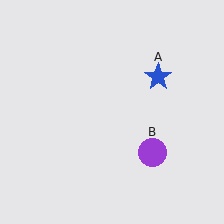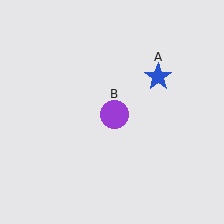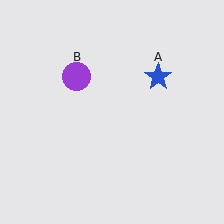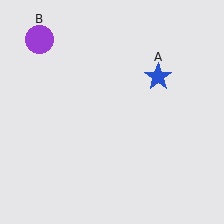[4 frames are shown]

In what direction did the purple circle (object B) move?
The purple circle (object B) moved up and to the left.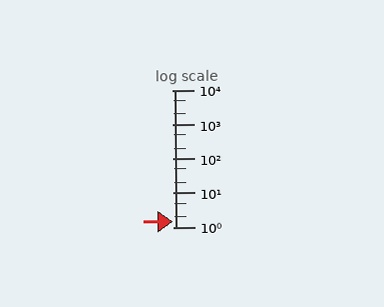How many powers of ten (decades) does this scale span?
The scale spans 4 decades, from 1 to 10000.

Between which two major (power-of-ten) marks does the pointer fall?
The pointer is between 1 and 10.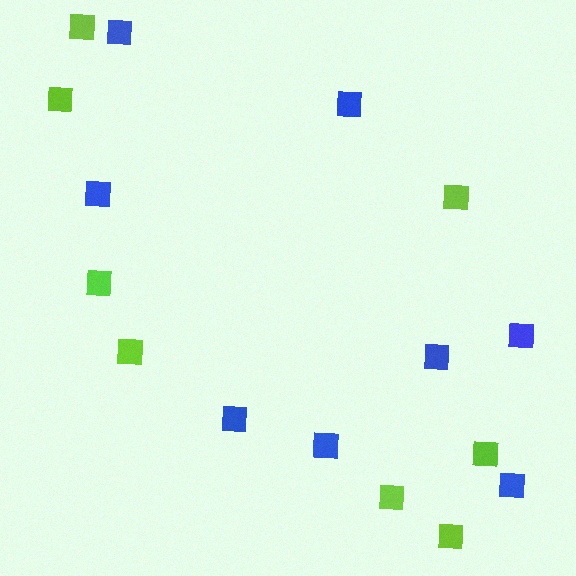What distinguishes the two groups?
There are 2 groups: one group of lime squares (8) and one group of blue squares (8).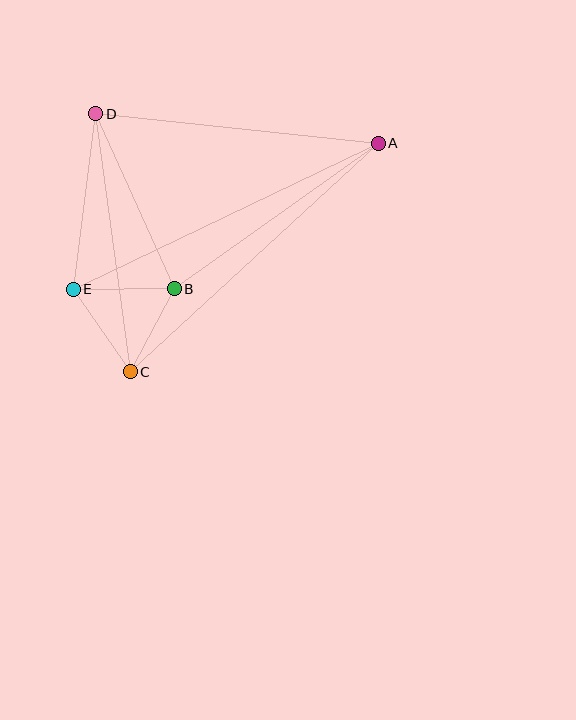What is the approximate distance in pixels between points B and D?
The distance between B and D is approximately 192 pixels.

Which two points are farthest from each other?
Points A and E are farthest from each other.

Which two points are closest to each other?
Points B and C are closest to each other.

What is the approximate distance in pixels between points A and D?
The distance between A and D is approximately 284 pixels.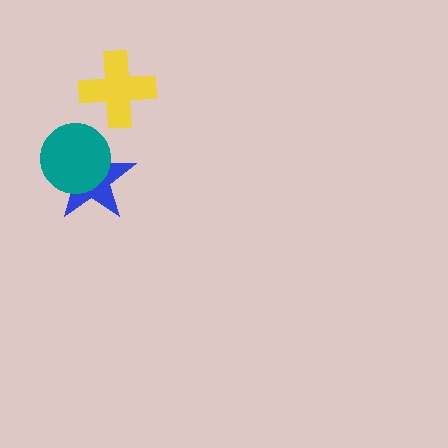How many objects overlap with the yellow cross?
0 objects overlap with the yellow cross.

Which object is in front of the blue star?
The teal circle is in front of the blue star.